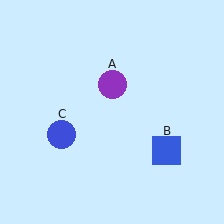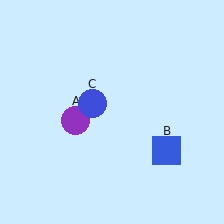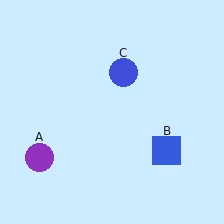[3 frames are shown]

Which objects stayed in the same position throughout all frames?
Blue square (object B) remained stationary.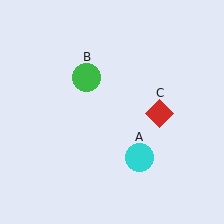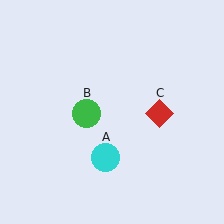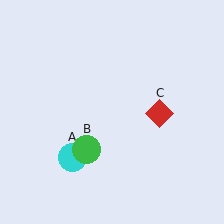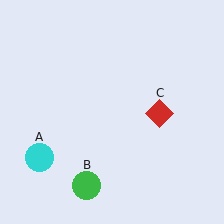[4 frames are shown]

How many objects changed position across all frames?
2 objects changed position: cyan circle (object A), green circle (object B).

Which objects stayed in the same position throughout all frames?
Red diamond (object C) remained stationary.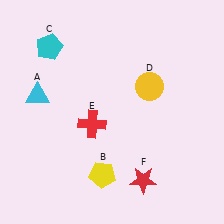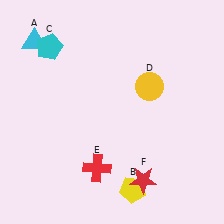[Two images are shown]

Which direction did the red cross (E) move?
The red cross (E) moved down.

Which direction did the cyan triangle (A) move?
The cyan triangle (A) moved up.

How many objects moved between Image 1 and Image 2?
3 objects moved between the two images.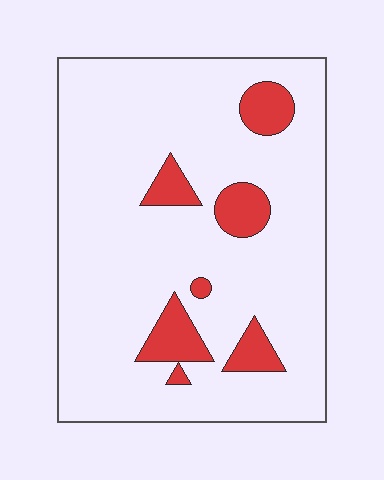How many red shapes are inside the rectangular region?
7.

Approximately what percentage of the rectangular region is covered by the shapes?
Approximately 10%.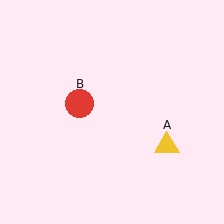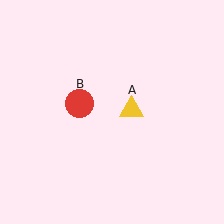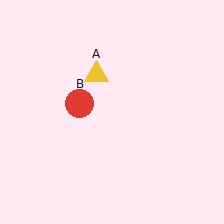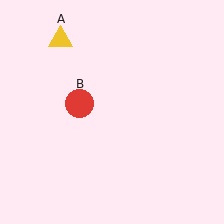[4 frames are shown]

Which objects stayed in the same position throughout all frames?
Red circle (object B) remained stationary.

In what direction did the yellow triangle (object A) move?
The yellow triangle (object A) moved up and to the left.